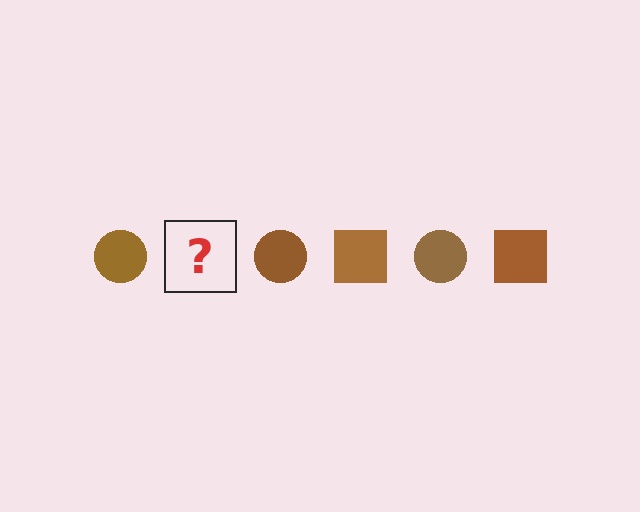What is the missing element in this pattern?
The missing element is a brown square.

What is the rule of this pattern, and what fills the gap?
The rule is that the pattern cycles through circle, square shapes in brown. The gap should be filled with a brown square.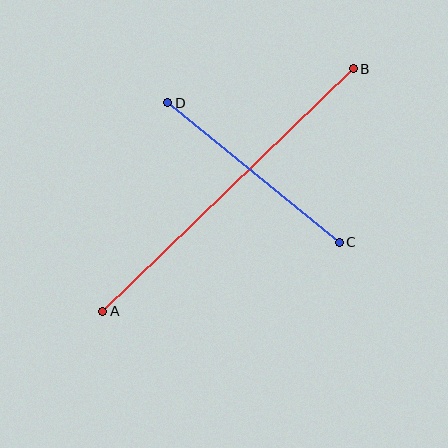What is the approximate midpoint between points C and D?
The midpoint is at approximately (254, 173) pixels.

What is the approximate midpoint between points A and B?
The midpoint is at approximately (228, 190) pixels.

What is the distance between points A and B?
The distance is approximately 349 pixels.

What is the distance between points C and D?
The distance is approximately 221 pixels.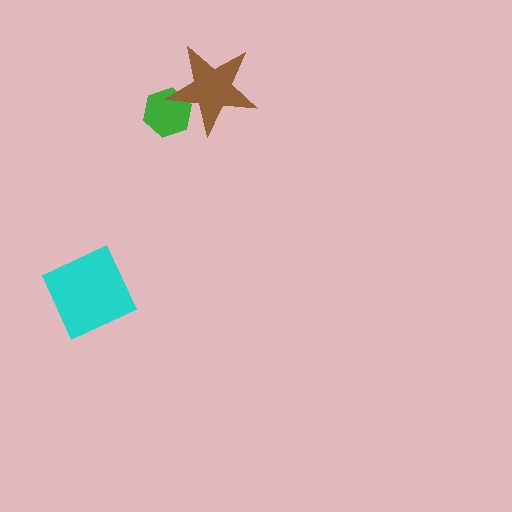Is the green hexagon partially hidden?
Yes, it is partially covered by another shape.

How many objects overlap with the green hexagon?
1 object overlaps with the green hexagon.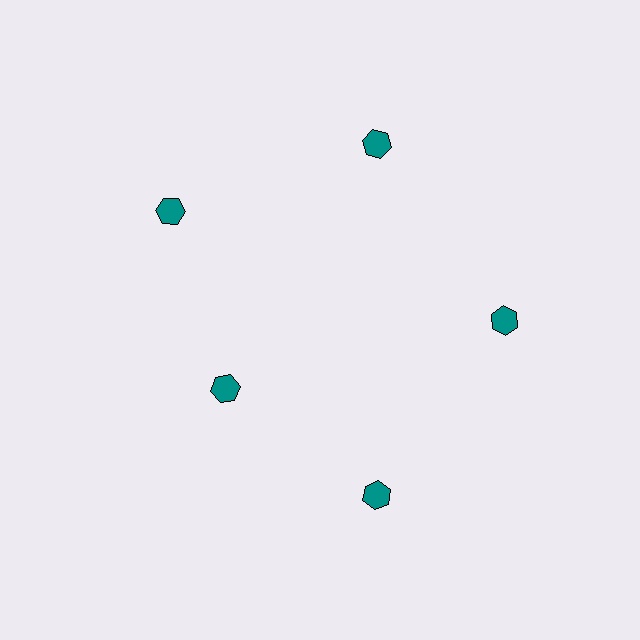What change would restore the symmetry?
The symmetry would be restored by moving it outward, back onto the ring so that all 5 hexagons sit at equal angles and equal distance from the center.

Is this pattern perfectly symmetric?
No. The 5 teal hexagons are arranged in a ring, but one element near the 8 o'clock position is pulled inward toward the center, breaking the 5-fold rotational symmetry.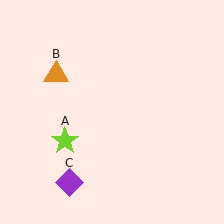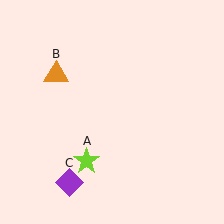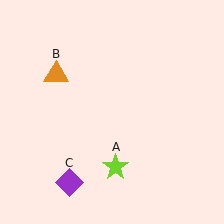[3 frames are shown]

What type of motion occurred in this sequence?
The lime star (object A) rotated counterclockwise around the center of the scene.